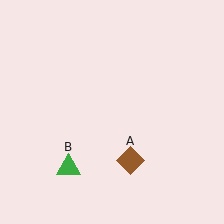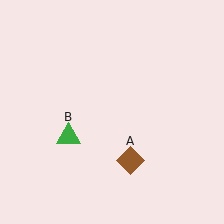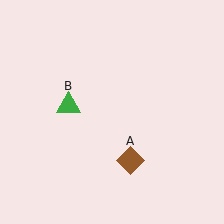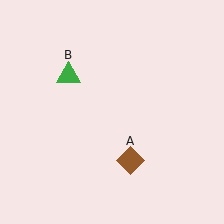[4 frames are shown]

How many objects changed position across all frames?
1 object changed position: green triangle (object B).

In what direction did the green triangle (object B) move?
The green triangle (object B) moved up.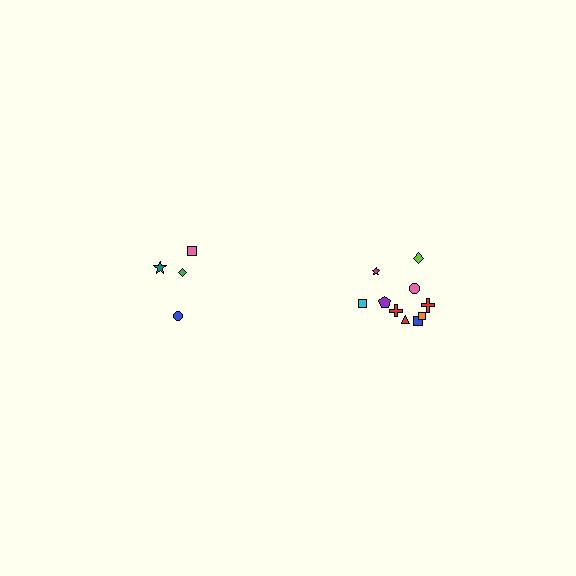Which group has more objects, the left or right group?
The right group.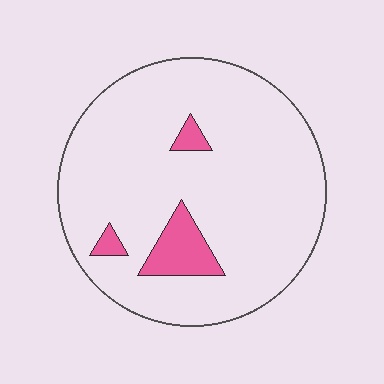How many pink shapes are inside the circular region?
3.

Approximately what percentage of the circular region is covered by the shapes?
Approximately 10%.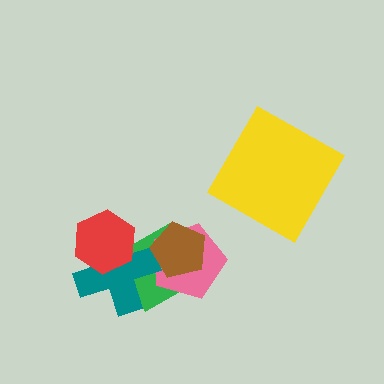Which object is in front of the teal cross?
The red hexagon is in front of the teal cross.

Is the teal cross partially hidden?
Yes, it is partially covered by another shape.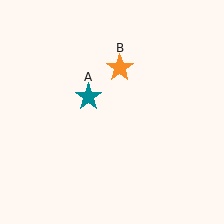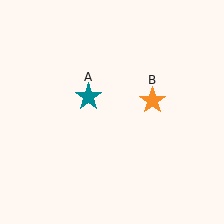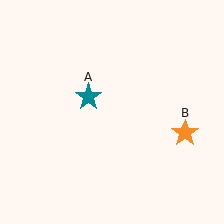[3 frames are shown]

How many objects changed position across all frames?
1 object changed position: orange star (object B).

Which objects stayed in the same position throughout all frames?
Teal star (object A) remained stationary.